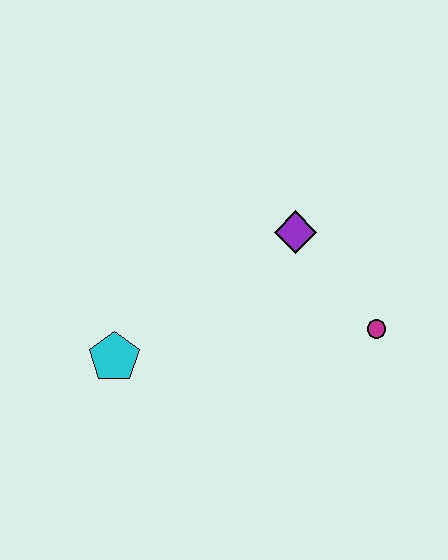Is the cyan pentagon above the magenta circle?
No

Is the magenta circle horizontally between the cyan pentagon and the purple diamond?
No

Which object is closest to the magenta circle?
The purple diamond is closest to the magenta circle.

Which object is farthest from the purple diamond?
The cyan pentagon is farthest from the purple diamond.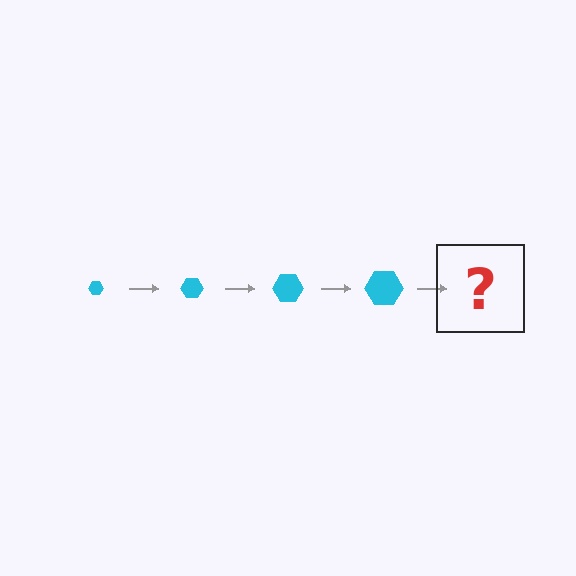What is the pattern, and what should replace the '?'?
The pattern is that the hexagon gets progressively larger each step. The '?' should be a cyan hexagon, larger than the previous one.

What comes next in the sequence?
The next element should be a cyan hexagon, larger than the previous one.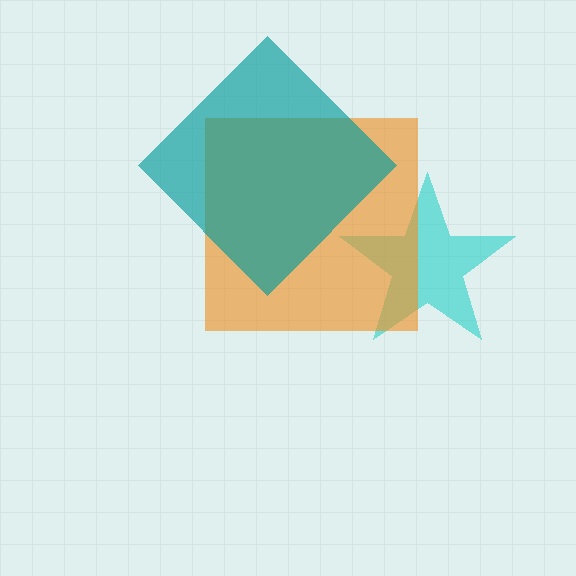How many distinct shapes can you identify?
There are 3 distinct shapes: a cyan star, an orange square, a teal diamond.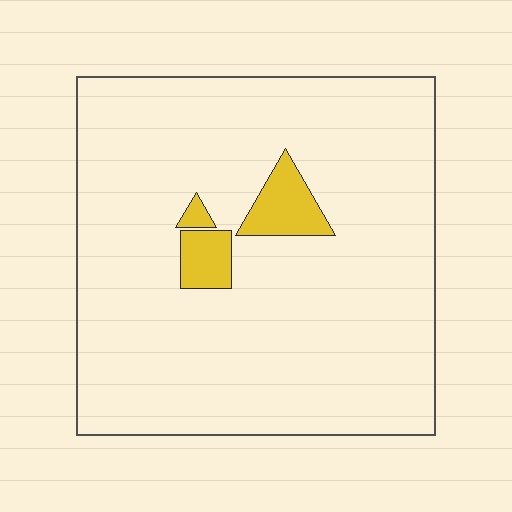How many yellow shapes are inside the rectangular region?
3.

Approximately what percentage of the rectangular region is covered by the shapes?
Approximately 5%.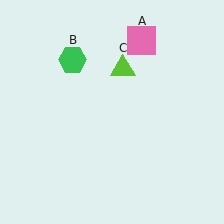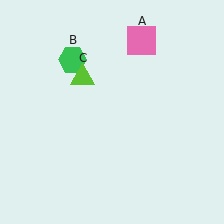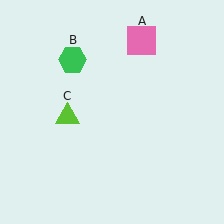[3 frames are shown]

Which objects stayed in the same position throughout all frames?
Pink square (object A) and green hexagon (object B) remained stationary.